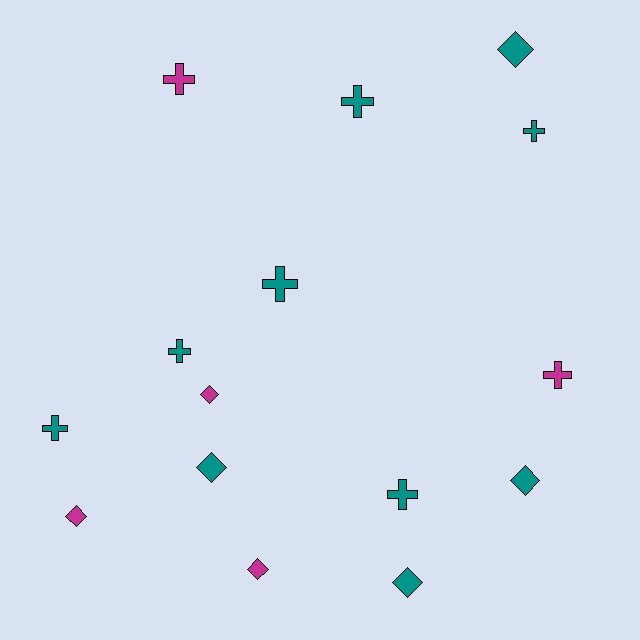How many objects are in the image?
There are 15 objects.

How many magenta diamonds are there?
There are 3 magenta diamonds.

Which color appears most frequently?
Teal, with 10 objects.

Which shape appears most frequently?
Cross, with 8 objects.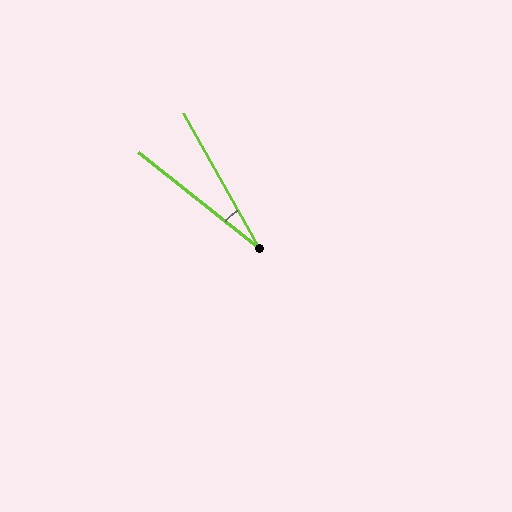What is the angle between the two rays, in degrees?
Approximately 22 degrees.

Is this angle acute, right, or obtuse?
It is acute.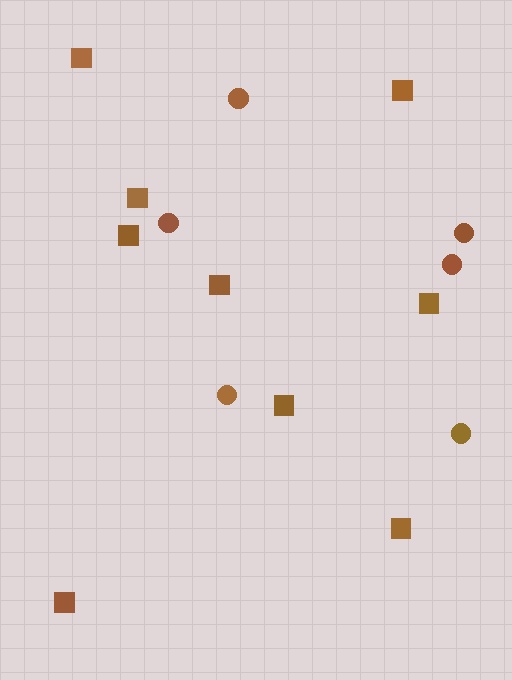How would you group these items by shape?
There are 2 groups: one group of squares (9) and one group of circles (6).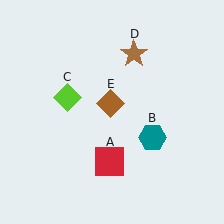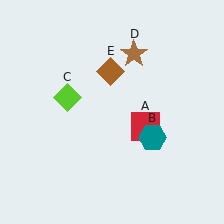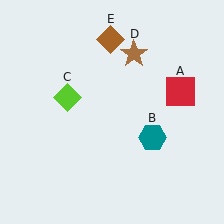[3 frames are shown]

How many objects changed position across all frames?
2 objects changed position: red square (object A), brown diamond (object E).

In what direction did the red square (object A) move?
The red square (object A) moved up and to the right.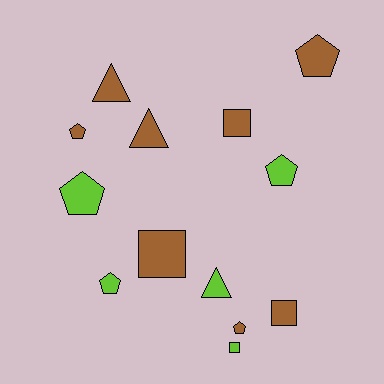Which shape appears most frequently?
Pentagon, with 6 objects.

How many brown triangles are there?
There are 2 brown triangles.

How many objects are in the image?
There are 13 objects.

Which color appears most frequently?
Brown, with 8 objects.